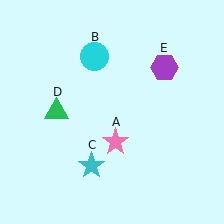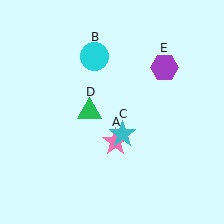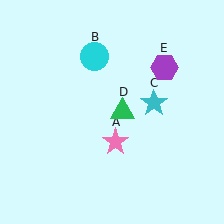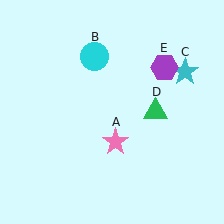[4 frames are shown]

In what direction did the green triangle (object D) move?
The green triangle (object D) moved right.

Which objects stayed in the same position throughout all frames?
Pink star (object A) and cyan circle (object B) and purple hexagon (object E) remained stationary.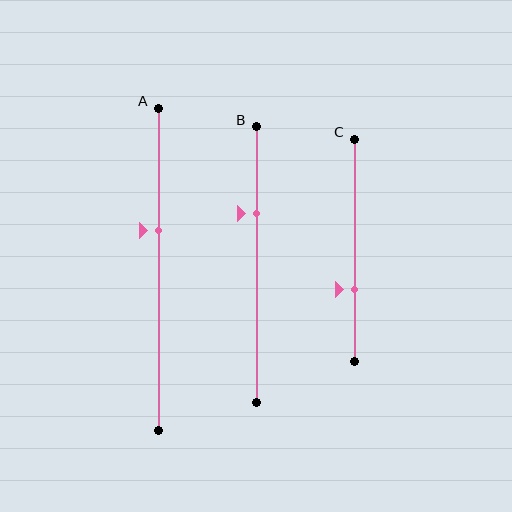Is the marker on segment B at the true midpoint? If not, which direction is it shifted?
No, the marker on segment B is shifted upward by about 19% of the segment length.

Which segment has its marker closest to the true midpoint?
Segment A has its marker closest to the true midpoint.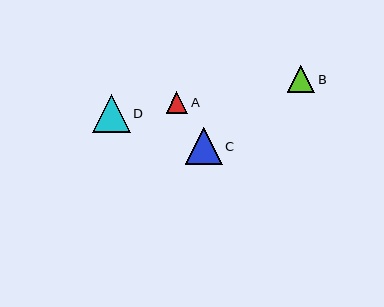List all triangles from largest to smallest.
From largest to smallest: D, C, B, A.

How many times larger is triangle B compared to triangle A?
Triangle B is approximately 1.3 times the size of triangle A.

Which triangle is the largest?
Triangle D is the largest with a size of approximately 38 pixels.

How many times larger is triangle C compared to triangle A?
Triangle C is approximately 1.7 times the size of triangle A.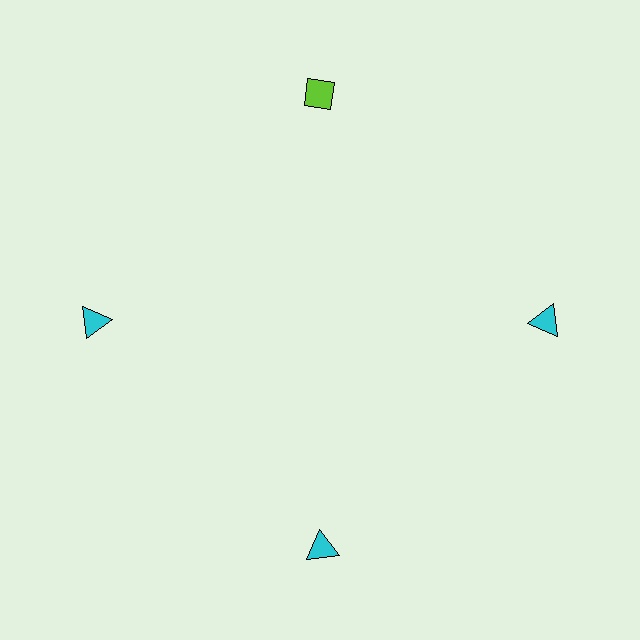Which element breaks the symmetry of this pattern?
The lime diamond at roughly the 12 o'clock position breaks the symmetry. All other shapes are cyan triangles.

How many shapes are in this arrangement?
There are 4 shapes arranged in a ring pattern.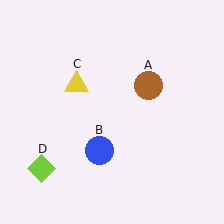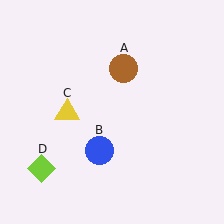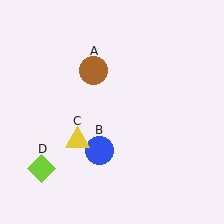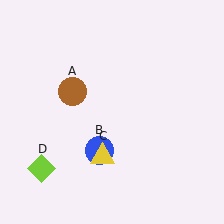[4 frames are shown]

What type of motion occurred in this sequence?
The brown circle (object A), yellow triangle (object C) rotated counterclockwise around the center of the scene.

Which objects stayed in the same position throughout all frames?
Blue circle (object B) and lime diamond (object D) remained stationary.